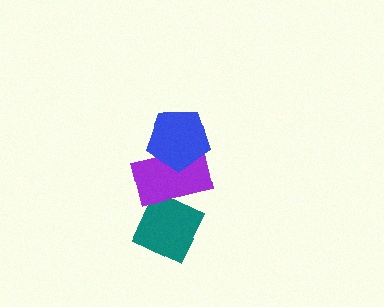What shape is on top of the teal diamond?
The purple rectangle is on top of the teal diamond.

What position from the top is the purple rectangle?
The purple rectangle is 2nd from the top.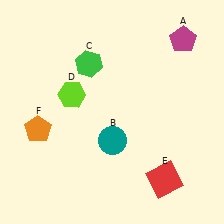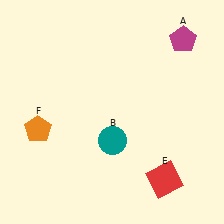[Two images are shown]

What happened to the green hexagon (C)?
The green hexagon (C) was removed in Image 2. It was in the top-left area of Image 1.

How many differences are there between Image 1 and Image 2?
There are 2 differences between the two images.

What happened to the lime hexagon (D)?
The lime hexagon (D) was removed in Image 2. It was in the top-left area of Image 1.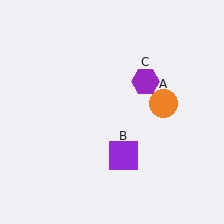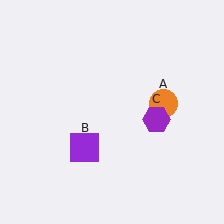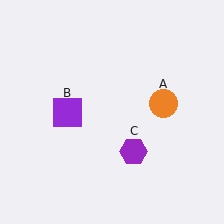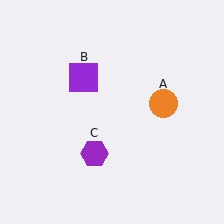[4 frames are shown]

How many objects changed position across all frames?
2 objects changed position: purple square (object B), purple hexagon (object C).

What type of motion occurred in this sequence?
The purple square (object B), purple hexagon (object C) rotated clockwise around the center of the scene.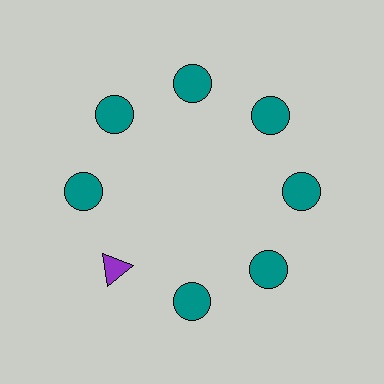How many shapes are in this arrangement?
There are 8 shapes arranged in a ring pattern.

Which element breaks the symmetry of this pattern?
The purple triangle at roughly the 8 o'clock position breaks the symmetry. All other shapes are teal circles.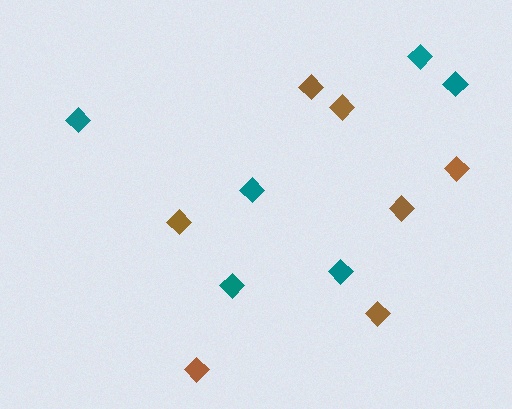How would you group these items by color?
There are 2 groups: one group of teal diamonds (6) and one group of brown diamonds (7).